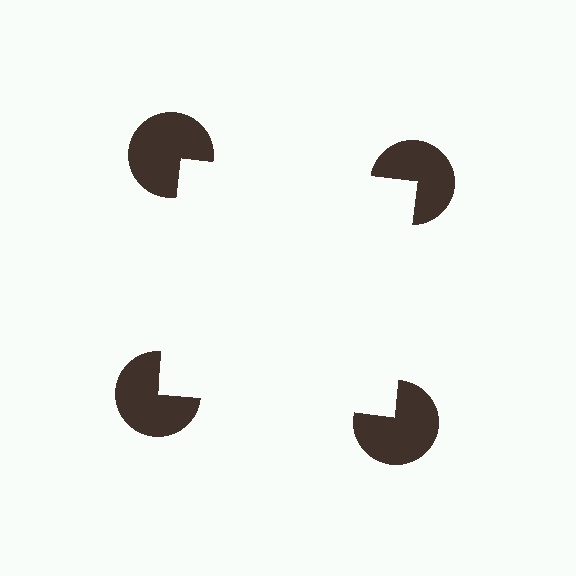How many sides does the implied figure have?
4 sides.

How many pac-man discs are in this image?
There are 4 — one at each vertex of the illusory square.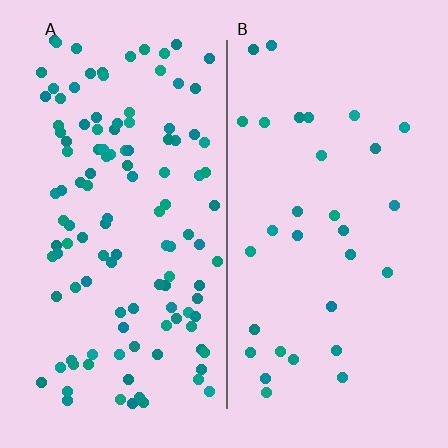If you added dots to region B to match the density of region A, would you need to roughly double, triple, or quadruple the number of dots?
Approximately quadruple.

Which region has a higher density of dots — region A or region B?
A (the left).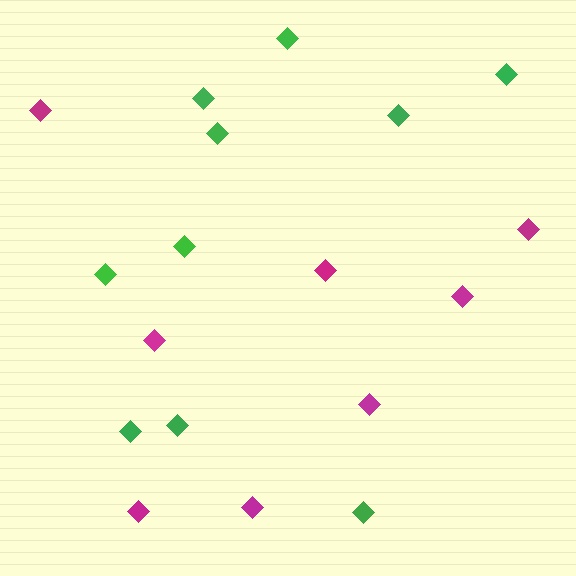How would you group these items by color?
There are 2 groups: one group of magenta diamonds (8) and one group of green diamonds (10).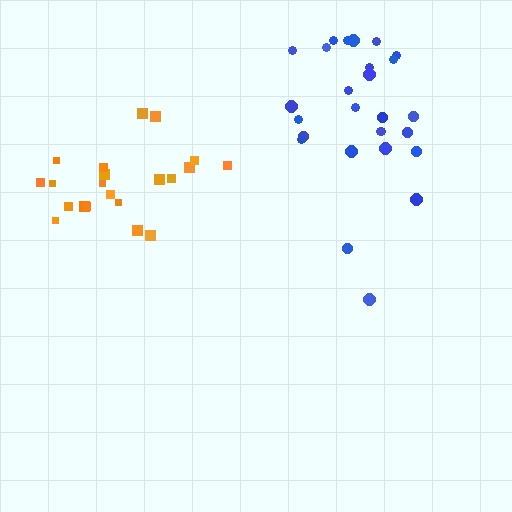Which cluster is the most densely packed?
Orange.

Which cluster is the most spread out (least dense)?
Blue.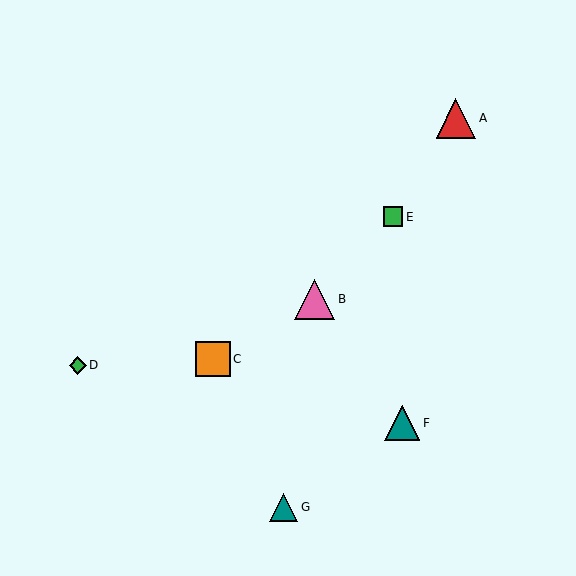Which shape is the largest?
The pink triangle (labeled B) is the largest.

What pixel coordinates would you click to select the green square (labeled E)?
Click at (393, 217) to select the green square E.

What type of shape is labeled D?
Shape D is a green diamond.